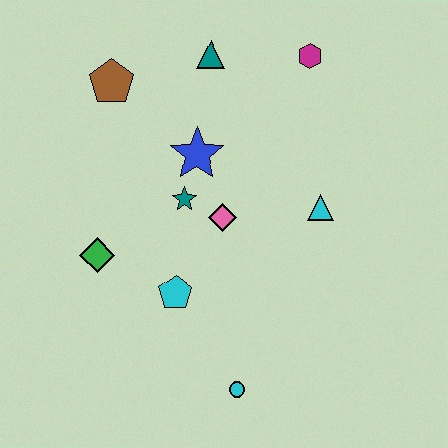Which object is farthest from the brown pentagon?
The cyan circle is farthest from the brown pentagon.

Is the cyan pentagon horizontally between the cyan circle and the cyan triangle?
No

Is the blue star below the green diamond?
No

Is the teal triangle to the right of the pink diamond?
No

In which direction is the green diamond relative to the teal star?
The green diamond is to the left of the teal star.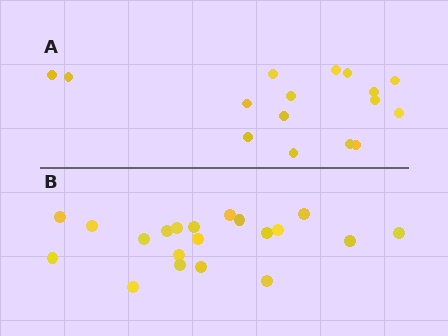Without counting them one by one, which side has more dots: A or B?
Region B (the bottom region) has more dots.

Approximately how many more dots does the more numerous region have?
Region B has about 4 more dots than region A.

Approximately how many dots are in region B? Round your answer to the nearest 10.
About 20 dots.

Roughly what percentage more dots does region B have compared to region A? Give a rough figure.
About 25% more.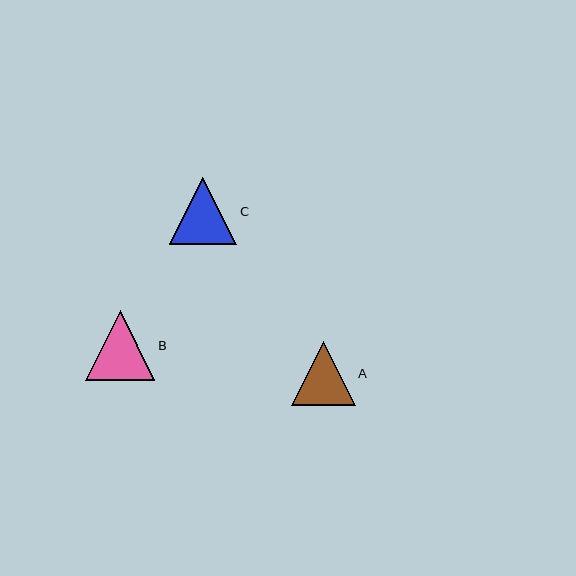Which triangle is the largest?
Triangle B is the largest with a size of approximately 69 pixels.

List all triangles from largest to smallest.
From largest to smallest: B, C, A.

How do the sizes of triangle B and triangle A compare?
Triangle B and triangle A are approximately the same size.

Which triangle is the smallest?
Triangle A is the smallest with a size of approximately 64 pixels.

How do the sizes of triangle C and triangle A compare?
Triangle C and triangle A are approximately the same size.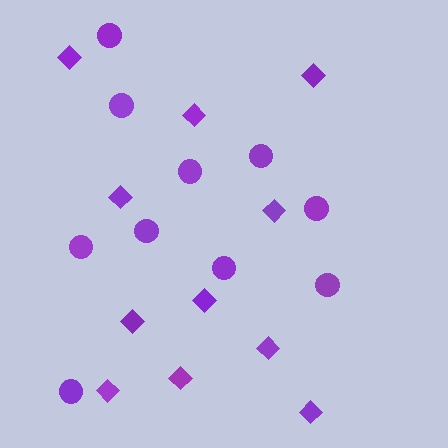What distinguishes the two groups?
There are 2 groups: one group of circles (10) and one group of diamonds (11).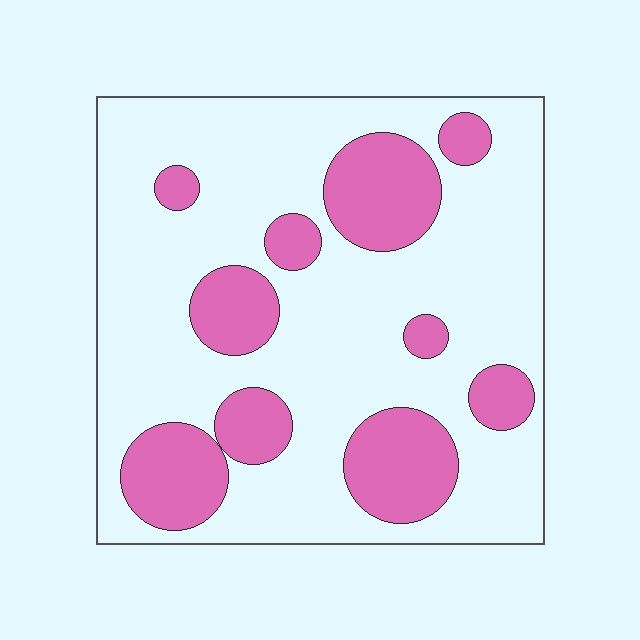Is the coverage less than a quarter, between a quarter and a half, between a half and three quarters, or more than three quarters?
Between a quarter and a half.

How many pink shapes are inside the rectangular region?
10.